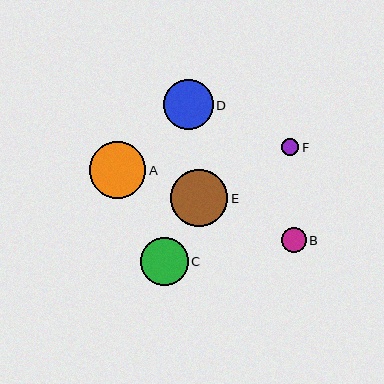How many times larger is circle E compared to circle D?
Circle E is approximately 1.2 times the size of circle D.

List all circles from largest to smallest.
From largest to smallest: E, A, D, C, B, F.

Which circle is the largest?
Circle E is the largest with a size of approximately 57 pixels.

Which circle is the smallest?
Circle F is the smallest with a size of approximately 17 pixels.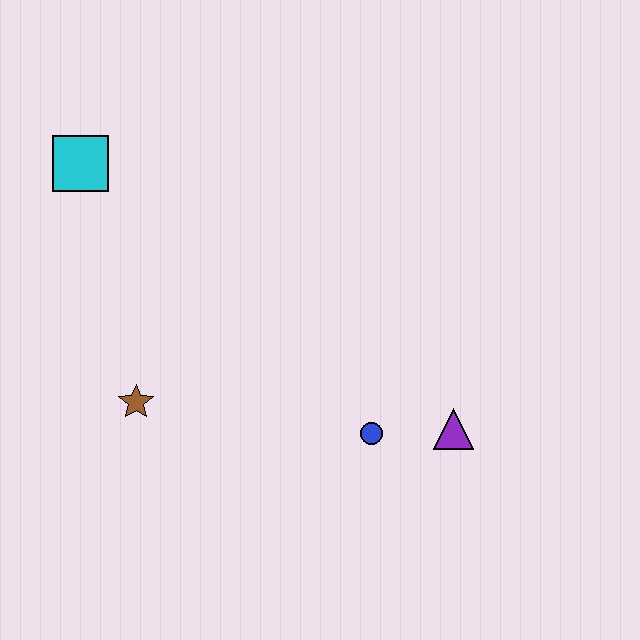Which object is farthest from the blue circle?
The cyan square is farthest from the blue circle.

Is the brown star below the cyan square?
Yes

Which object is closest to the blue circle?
The purple triangle is closest to the blue circle.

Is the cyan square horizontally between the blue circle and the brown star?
No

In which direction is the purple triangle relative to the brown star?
The purple triangle is to the right of the brown star.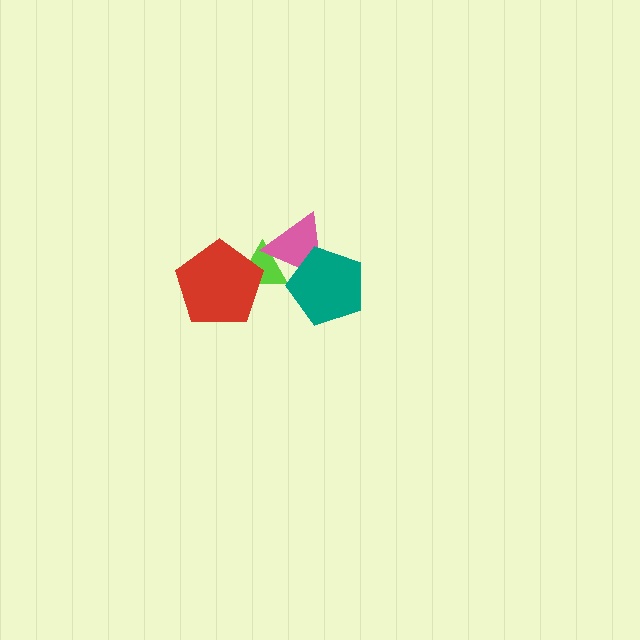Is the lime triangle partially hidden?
Yes, it is partially covered by another shape.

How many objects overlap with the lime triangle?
2 objects overlap with the lime triangle.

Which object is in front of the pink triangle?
The teal pentagon is in front of the pink triangle.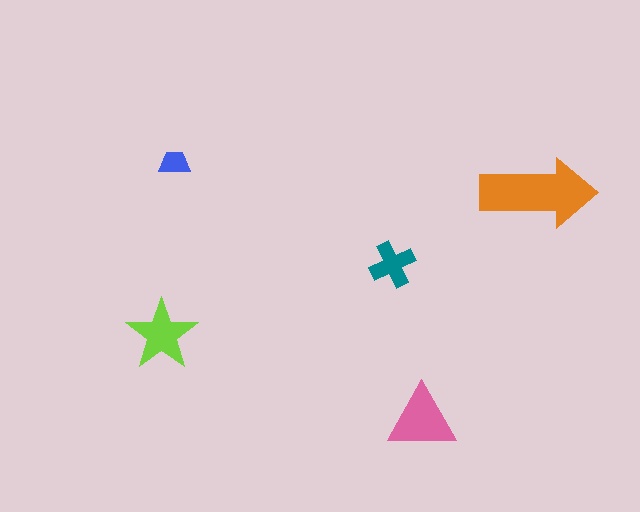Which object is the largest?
The orange arrow.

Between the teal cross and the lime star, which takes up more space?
The lime star.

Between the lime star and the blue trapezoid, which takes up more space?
The lime star.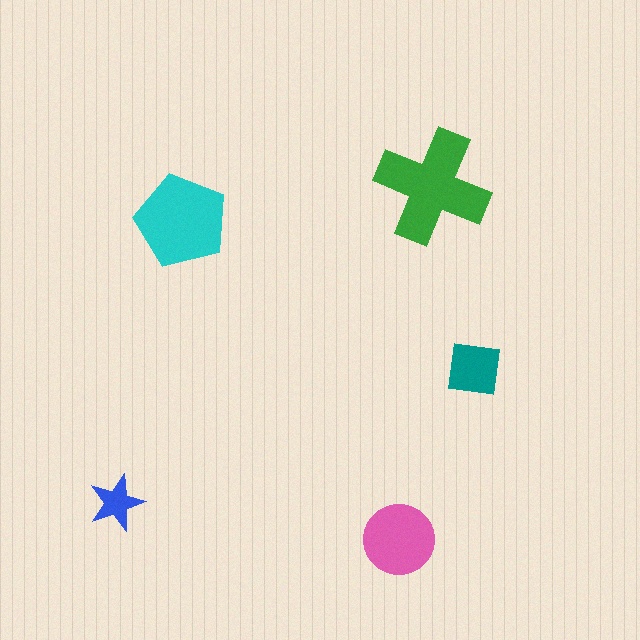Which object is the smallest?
The blue star.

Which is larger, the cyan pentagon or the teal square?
The cyan pentagon.